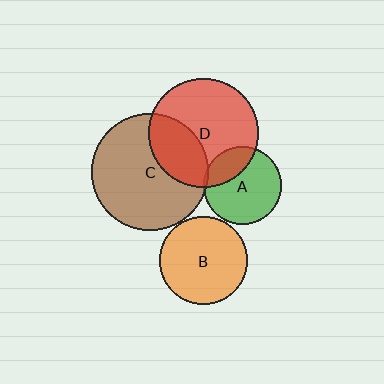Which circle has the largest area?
Circle C (brown).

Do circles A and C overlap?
Yes.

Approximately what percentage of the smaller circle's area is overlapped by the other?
Approximately 5%.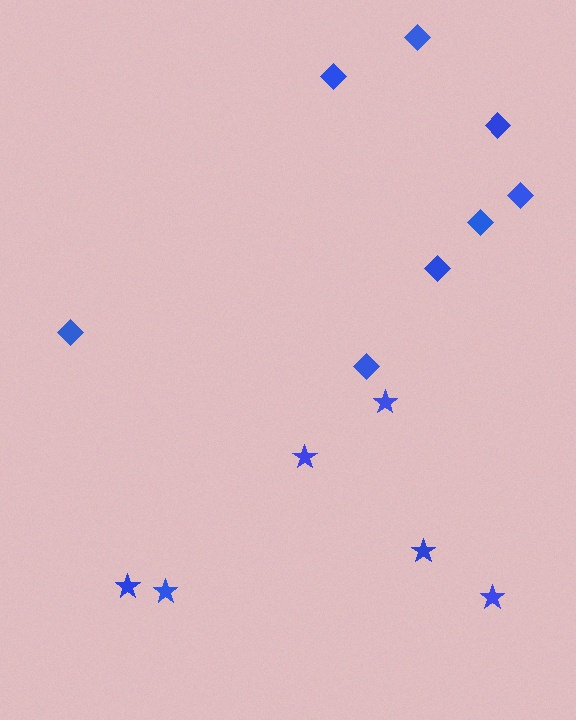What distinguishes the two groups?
There are 2 groups: one group of stars (6) and one group of diamonds (8).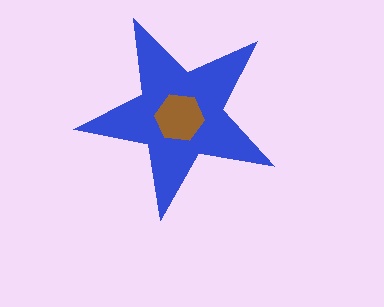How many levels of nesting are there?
2.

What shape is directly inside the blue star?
The brown hexagon.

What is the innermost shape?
The brown hexagon.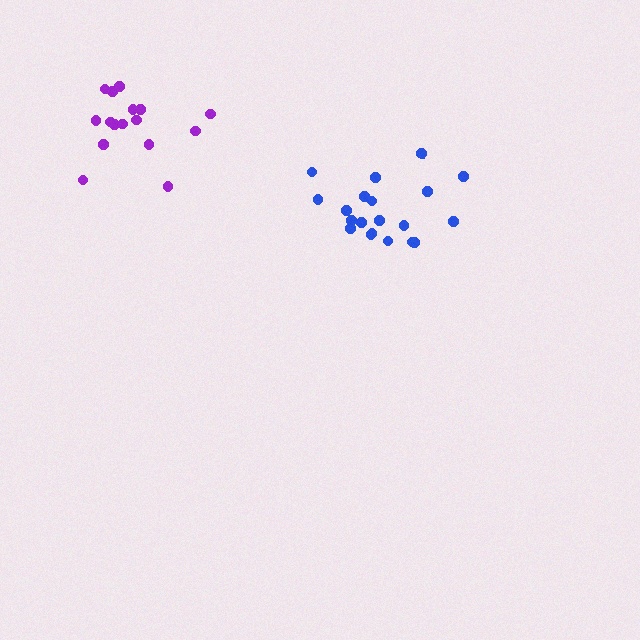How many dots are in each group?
Group 1: 20 dots, Group 2: 16 dots (36 total).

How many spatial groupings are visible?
There are 2 spatial groupings.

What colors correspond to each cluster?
The clusters are colored: blue, purple.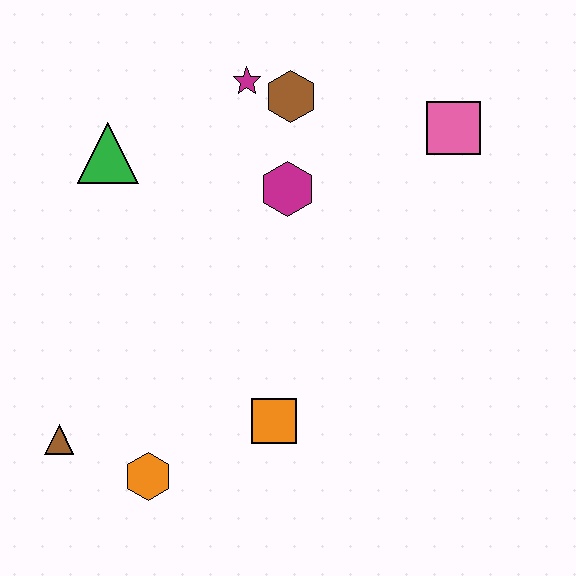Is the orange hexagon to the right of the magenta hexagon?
No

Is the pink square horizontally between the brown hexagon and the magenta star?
No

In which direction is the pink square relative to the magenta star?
The pink square is to the right of the magenta star.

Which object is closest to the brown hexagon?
The magenta star is closest to the brown hexagon.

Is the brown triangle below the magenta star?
Yes